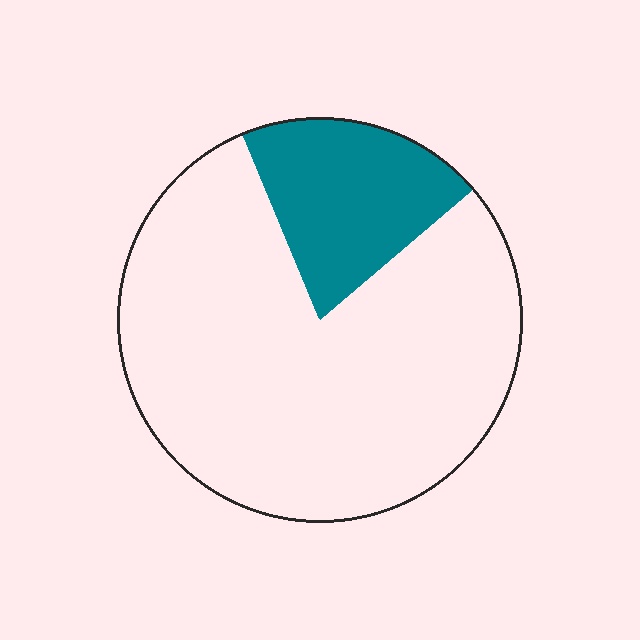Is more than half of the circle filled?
No.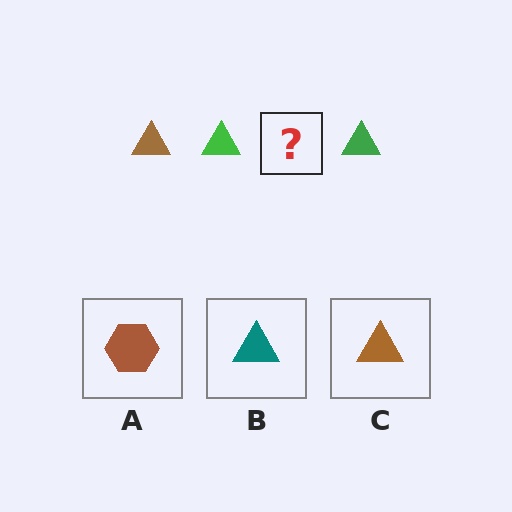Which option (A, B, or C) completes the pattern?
C.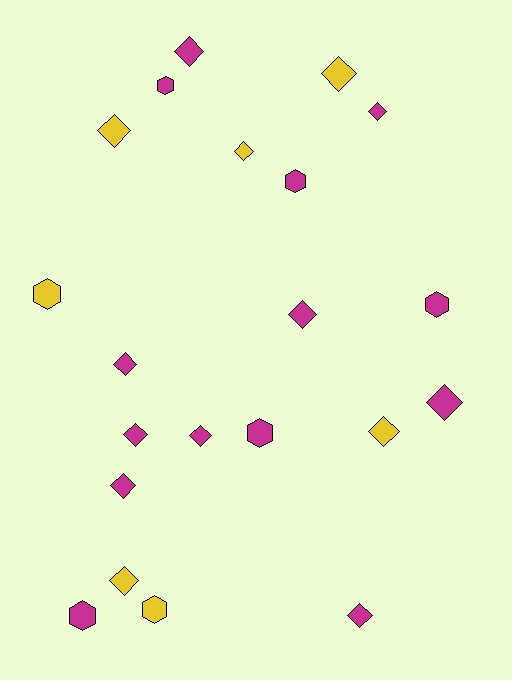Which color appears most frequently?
Magenta, with 14 objects.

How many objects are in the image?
There are 21 objects.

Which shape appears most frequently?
Diamond, with 14 objects.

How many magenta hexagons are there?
There are 5 magenta hexagons.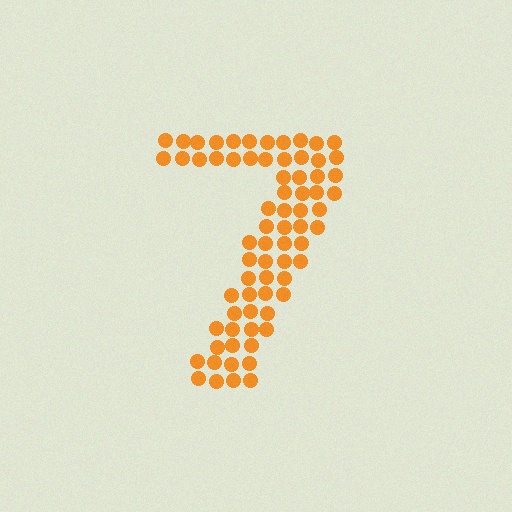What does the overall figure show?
The overall figure shows the digit 7.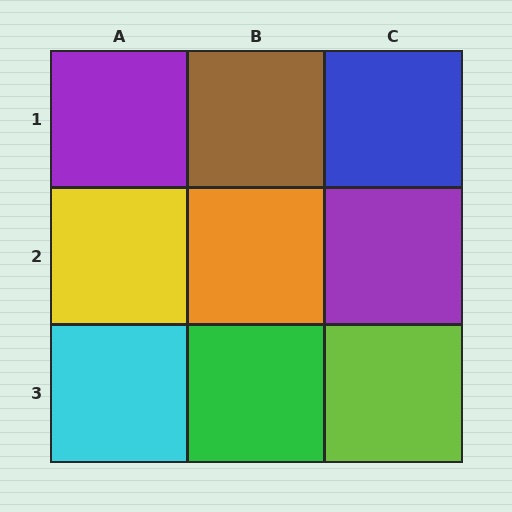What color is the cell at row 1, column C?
Blue.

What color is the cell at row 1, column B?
Brown.